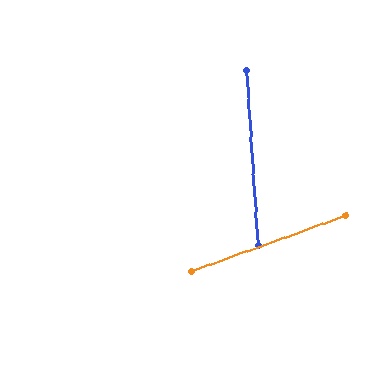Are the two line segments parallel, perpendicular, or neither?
Neither parallel nor perpendicular — they differ by about 74°.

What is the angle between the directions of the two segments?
Approximately 74 degrees.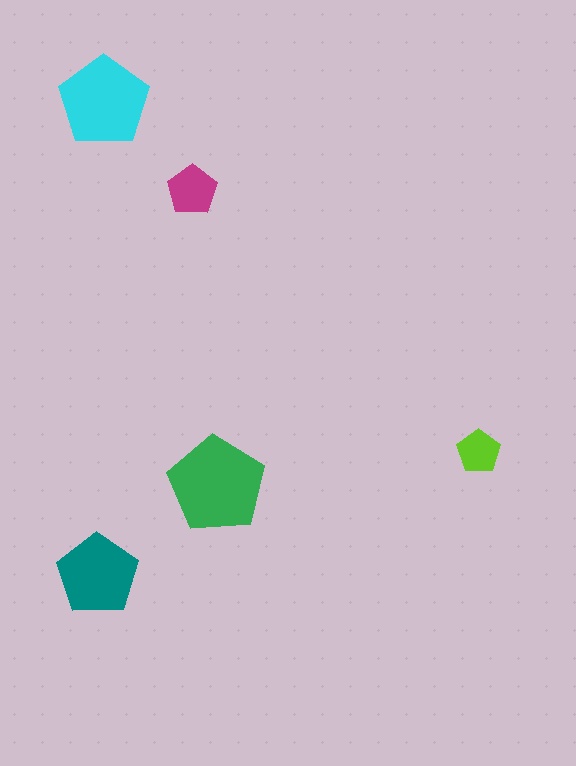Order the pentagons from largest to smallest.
the green one, the cyan one, the teal one, the magenta one, the lime one.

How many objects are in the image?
There are 5 objects in the image.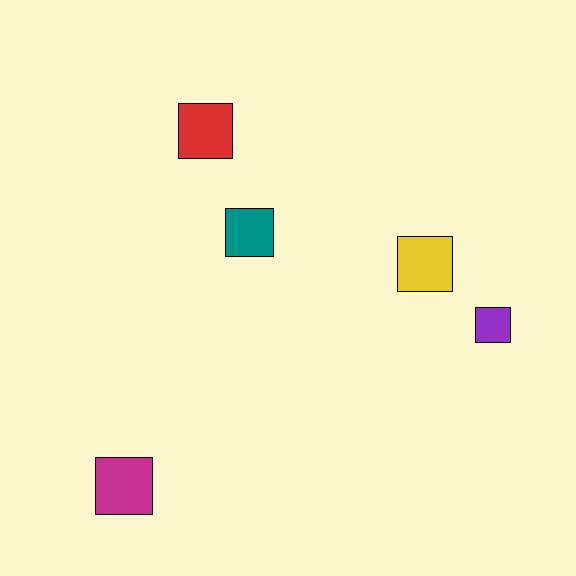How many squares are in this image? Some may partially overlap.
There are 5 squares.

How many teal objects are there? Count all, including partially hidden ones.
There is 1 teal object.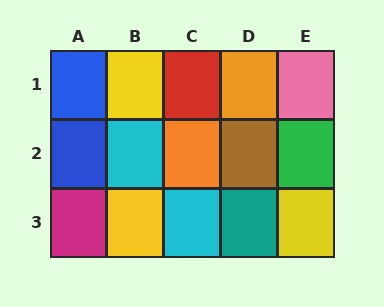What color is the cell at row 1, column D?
Orange.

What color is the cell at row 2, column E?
Green.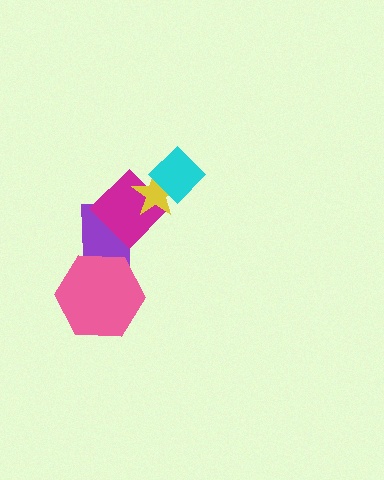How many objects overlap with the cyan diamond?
2 objects overlap with the cyan diamond.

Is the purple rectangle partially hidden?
Yes, it is partially covered by another shape.